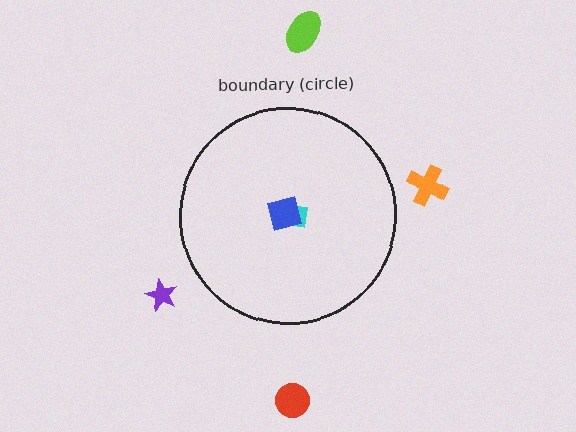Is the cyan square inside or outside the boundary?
Inside.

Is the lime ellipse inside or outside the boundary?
Outside.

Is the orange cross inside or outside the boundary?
Outside.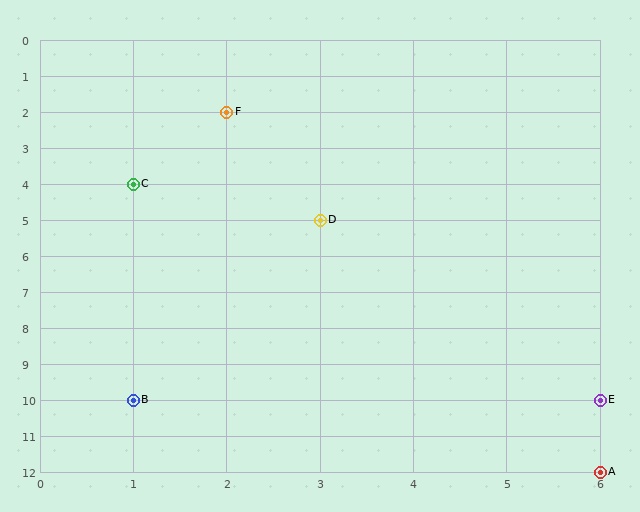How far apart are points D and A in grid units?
Points D and A are 3 columns and 7 rows apart (about 7.6 grid units diagonally).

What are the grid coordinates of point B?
Point B is at grid coordinates (1, 10).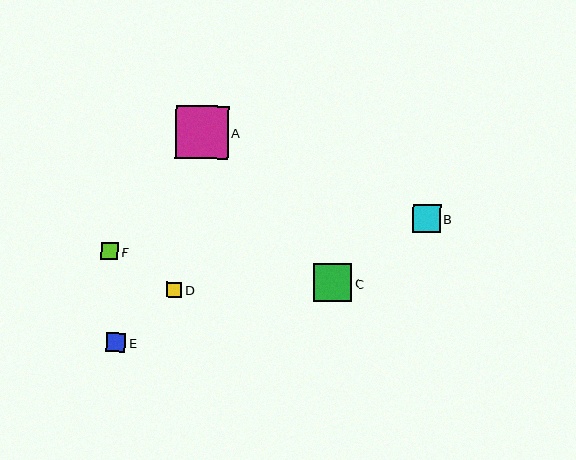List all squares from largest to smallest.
From largest to smallest: A, C, B, E, F, D.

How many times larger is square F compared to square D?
Square F is approximately 1.1 times the size of square D.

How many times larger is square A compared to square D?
Square A is approximately 3.5 times the size of square D.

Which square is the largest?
Square A is the largest with a size of approximately 53 pixels.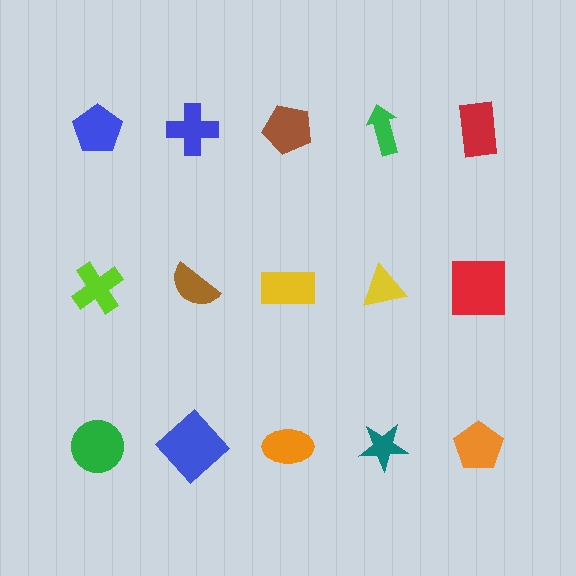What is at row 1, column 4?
A green arrow.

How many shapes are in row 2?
5 shapes.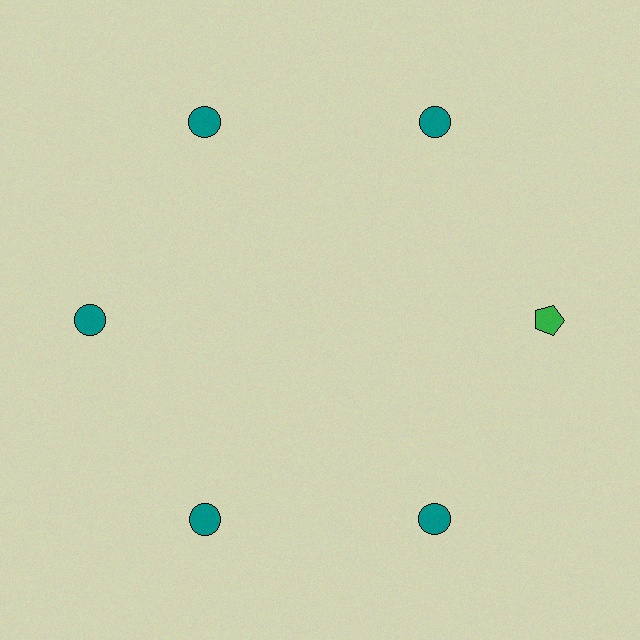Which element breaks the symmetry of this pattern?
The green pentagon at roughly the 3 o'clock position breaks the symmetry. All other shapes are teal circles.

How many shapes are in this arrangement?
There are 6 shapes arranged in a ring pattern.